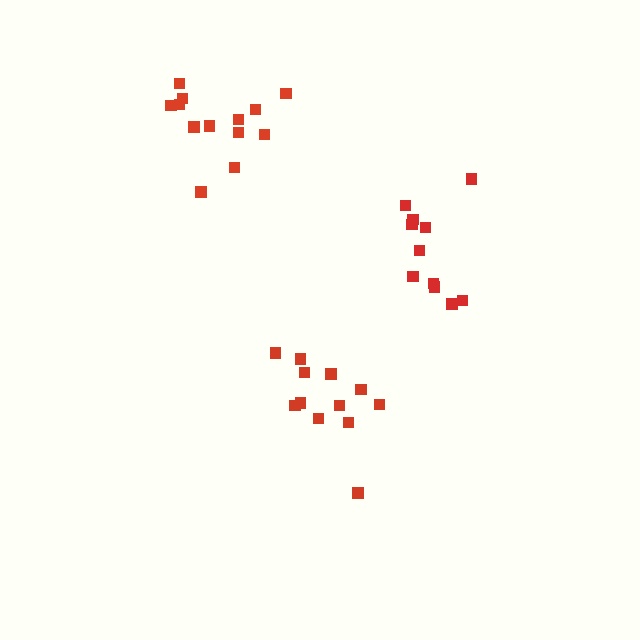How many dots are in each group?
Group 1: 13 dots, Group 2: 11 dots, Group 3: 12 dots (36 total).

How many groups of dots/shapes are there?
There are 3 groups.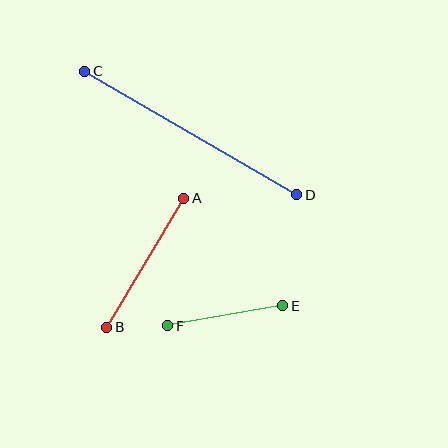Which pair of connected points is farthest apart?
Points C and D are farthest apart.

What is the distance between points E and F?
The distance is approximately 116 pixels.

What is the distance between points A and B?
The distance is approximately 150 pixels.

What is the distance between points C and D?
The distance is approximately 245 pixels.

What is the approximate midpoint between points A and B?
The midpoint is at approximately (145, 263) pixels.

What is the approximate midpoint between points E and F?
The midpoint is at approximately (225, 316) pixels.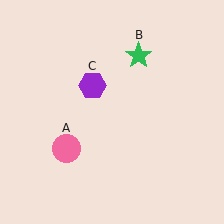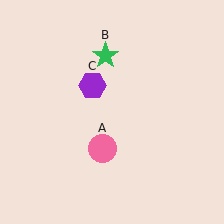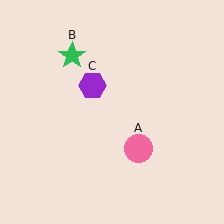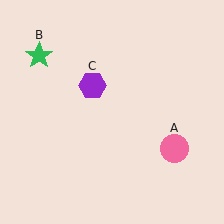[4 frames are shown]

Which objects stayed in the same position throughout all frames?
Purple hexagon (object C) remained stationary.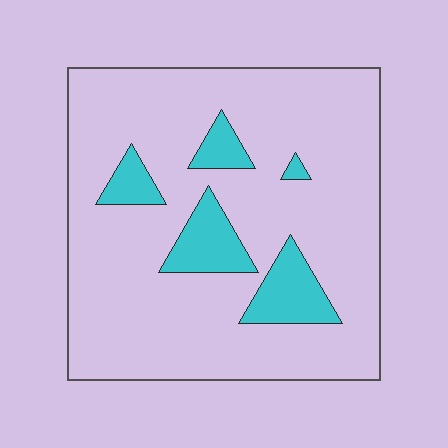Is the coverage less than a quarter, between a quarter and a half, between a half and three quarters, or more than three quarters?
Less than a quarter.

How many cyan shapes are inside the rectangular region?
5.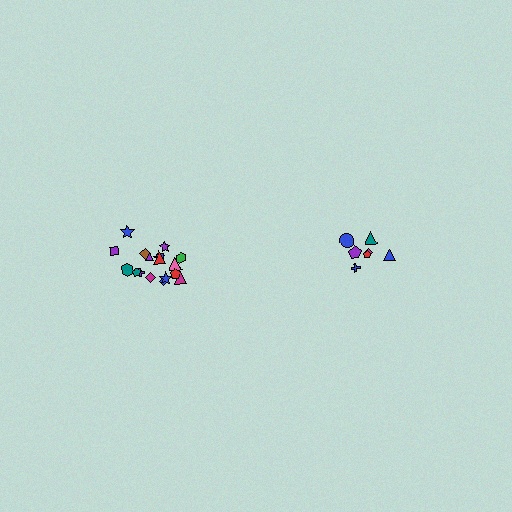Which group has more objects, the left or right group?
The left group.